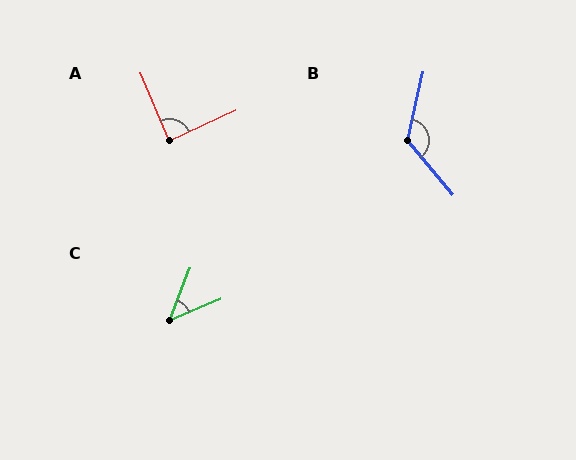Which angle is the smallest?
C, at approximately 46 degrees.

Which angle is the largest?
B, at approximately 127 degrees.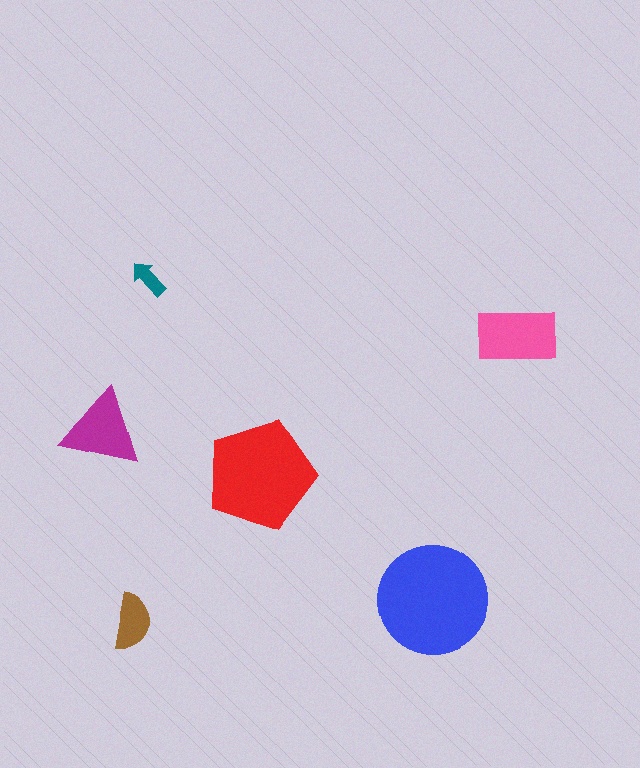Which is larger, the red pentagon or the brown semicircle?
The red pentagon.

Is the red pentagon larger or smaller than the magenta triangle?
Larger.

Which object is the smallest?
The teal arrow.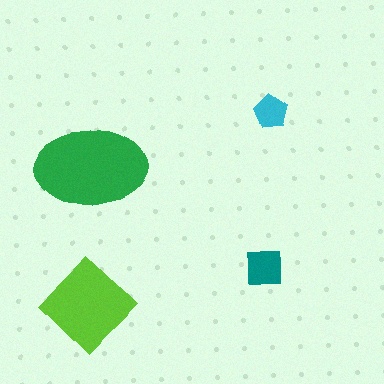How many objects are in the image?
There are 4 objects in the image.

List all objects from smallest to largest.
The cyan pentagon, the teal square, the lime diamond, the green ellipse.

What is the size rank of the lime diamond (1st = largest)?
2nd.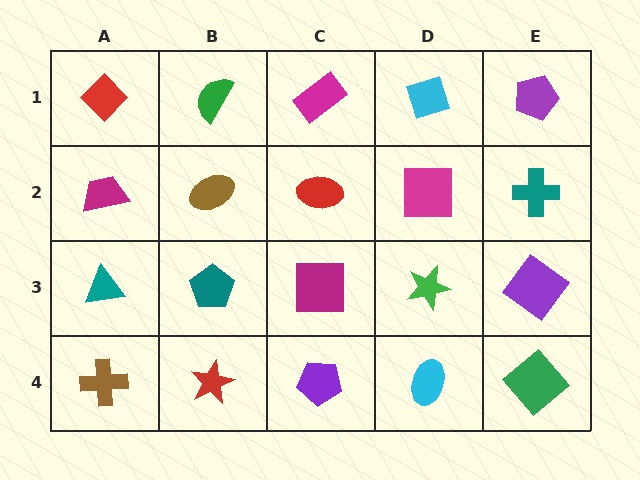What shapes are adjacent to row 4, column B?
A teal pentagon (row 3, column B), a brown cross (row 4, column A), a purple pentagon (row 4, column C).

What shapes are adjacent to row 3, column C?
A red ellipse (row 2, column C), a purple pentagon (row 4, column C), a teal pentagon (row 3, column B), a green star (row 3, column D).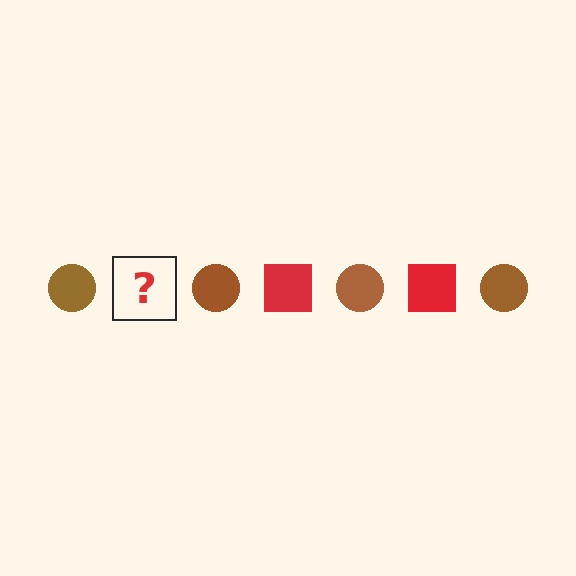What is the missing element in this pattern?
The missing element is a red square.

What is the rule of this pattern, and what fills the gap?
The rule is that the pattern alternates between brown circle and red square. The gap should be filled with a red square.